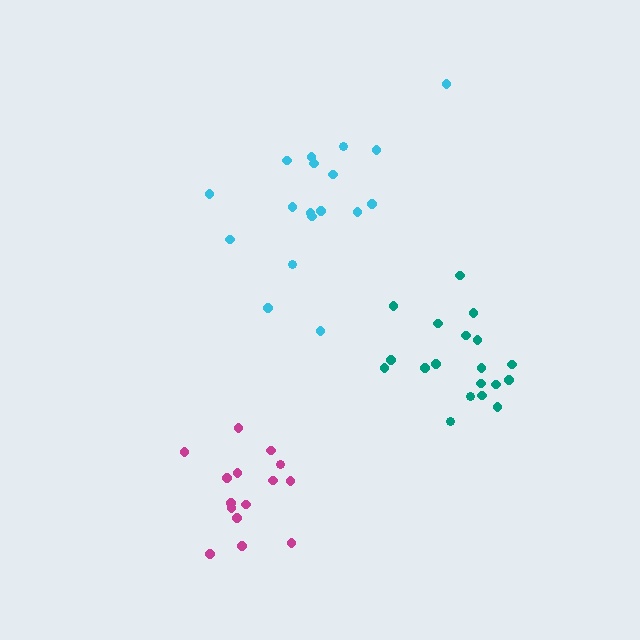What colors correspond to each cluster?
The clusters are colored: cyan, teal, magenta.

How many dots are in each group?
Group 1: 18 dots, Group 2: 19 dots, Group 3: 15 dots (52 total).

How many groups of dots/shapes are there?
There are 3 groups.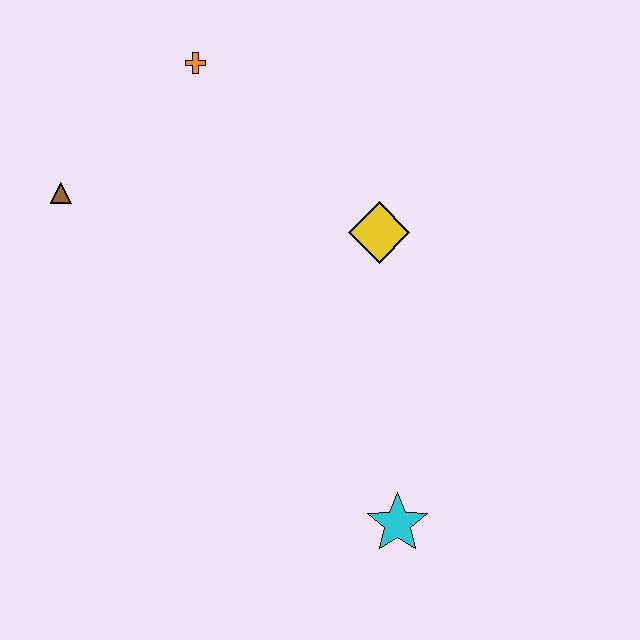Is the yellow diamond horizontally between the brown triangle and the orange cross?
No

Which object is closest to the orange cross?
The brown triangle is closest to the orange cross.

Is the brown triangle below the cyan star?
No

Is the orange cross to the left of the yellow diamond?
Yes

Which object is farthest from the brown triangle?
The cyan star is farthest from the brown triangle.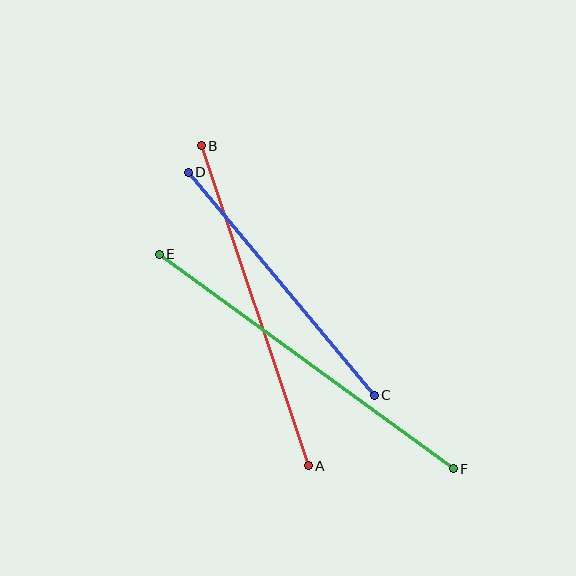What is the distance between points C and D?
The distance is approximately 290 pixels.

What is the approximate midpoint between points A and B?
The midpoint is at approximately (255, 306) pixels.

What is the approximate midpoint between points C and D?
The midpoint is at approximately (281, 284) pixels.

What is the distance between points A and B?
The distance is approximately 337 pixels.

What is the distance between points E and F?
The distance is approximately 364 pixels.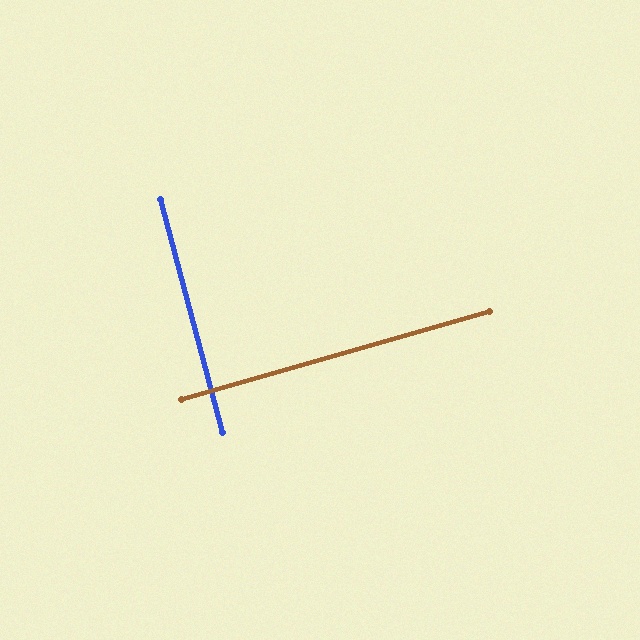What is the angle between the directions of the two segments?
Approximately 89 degrees.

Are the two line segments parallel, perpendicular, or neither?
Perpendicular — they meet at approximately 89°.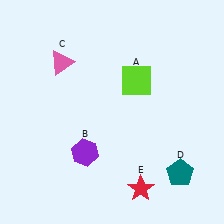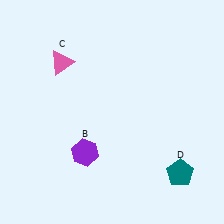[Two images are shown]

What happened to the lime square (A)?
The lime square (A) was removed in Image 2. It was in the top-right area of Image 1.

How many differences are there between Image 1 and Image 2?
There are 2 differences between the two images.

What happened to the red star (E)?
The red star (E) was removed in Image 2. It was in the bottom-right area of Image 1.